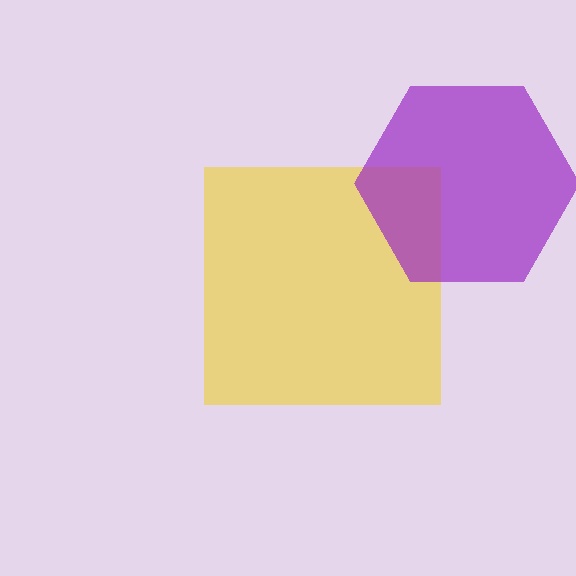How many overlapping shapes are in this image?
There are 2 overlapping shapes in the image.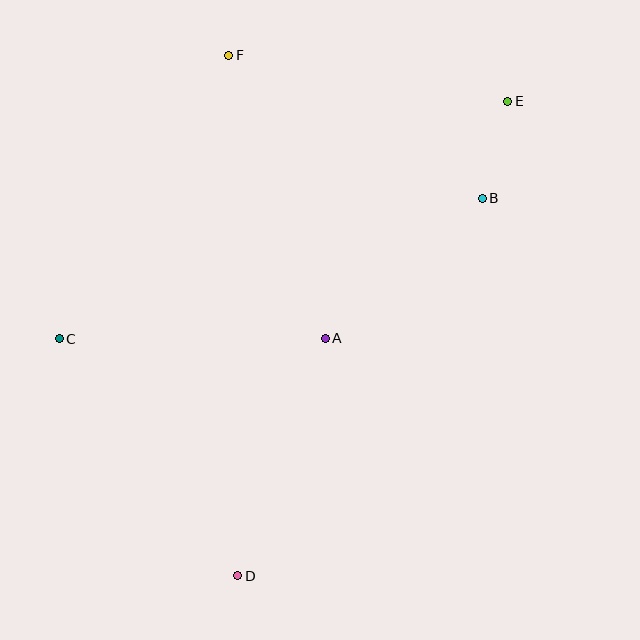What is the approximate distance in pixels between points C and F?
The distance between C and F is approximately 331 pixels.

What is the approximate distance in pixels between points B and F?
The distance between B and F is approximately 291 pixels.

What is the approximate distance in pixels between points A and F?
The distance between A and F is approximately 299 pixels.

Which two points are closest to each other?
Points B and E are closest to each other.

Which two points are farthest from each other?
Points D and E are farthest from each other.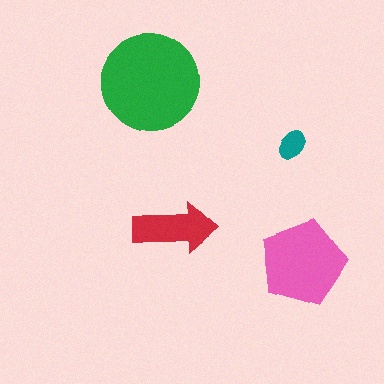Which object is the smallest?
The teal ellipse.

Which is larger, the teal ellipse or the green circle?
The green circle.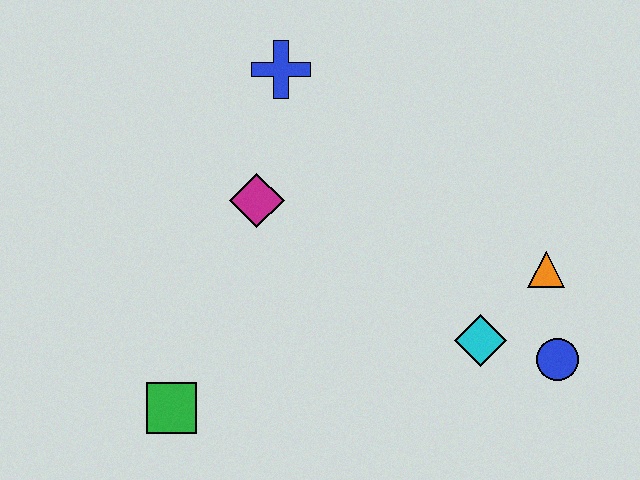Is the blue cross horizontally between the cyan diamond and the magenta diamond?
Yes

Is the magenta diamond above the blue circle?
Yes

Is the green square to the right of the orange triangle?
No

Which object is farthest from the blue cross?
The blue circle is farthest from the blue cross.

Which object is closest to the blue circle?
The cyan diamond is closest to the blue circle.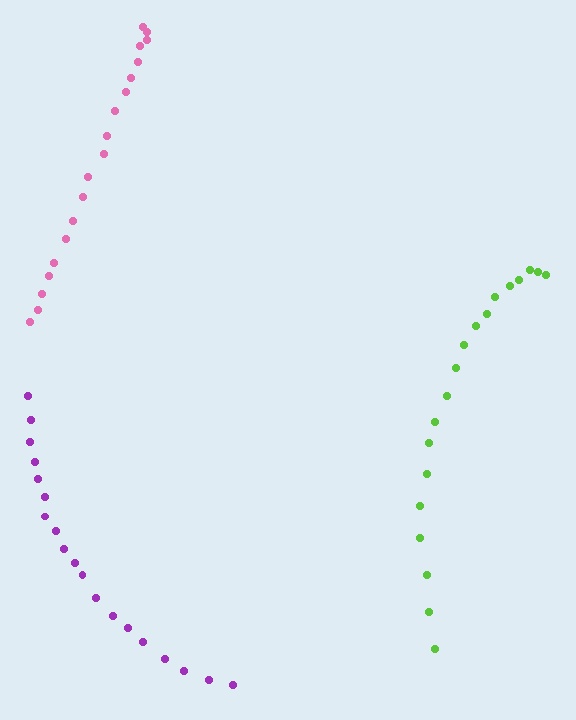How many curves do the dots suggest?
There are 3 distinct paths.